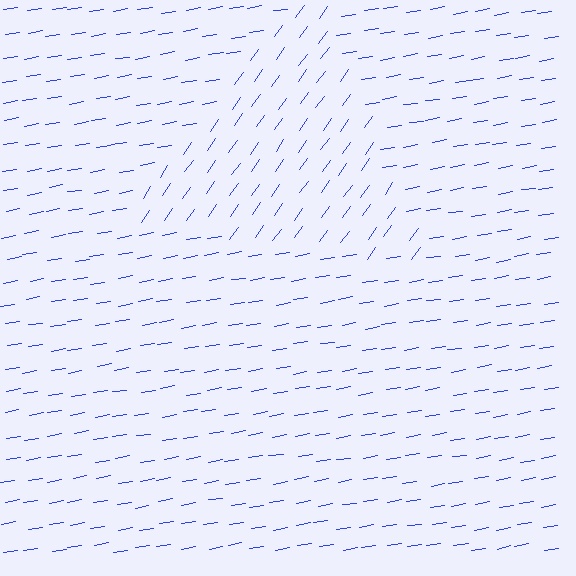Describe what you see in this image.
The image is filled with small blue line segments. A triangle region in the image has lines oriented differently from the surrounding lines, creating a visible texture boundary.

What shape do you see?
I see a triangle.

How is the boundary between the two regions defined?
The boundary is defined purely by a change in line orientation (approximately 45 degrees difference). All lines are the same color and thickness.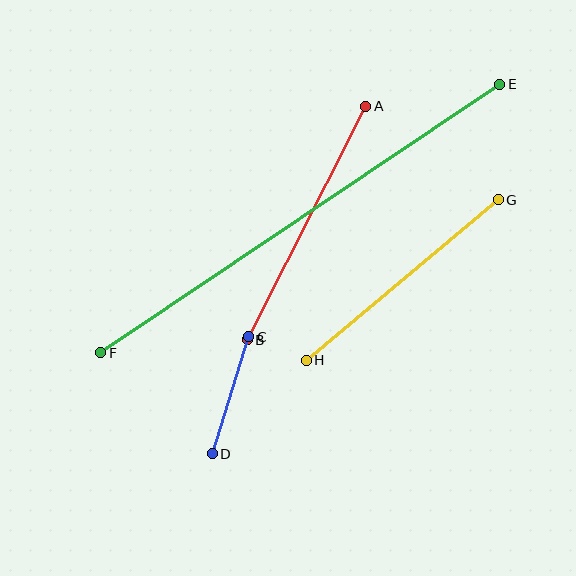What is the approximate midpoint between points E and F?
The midpoint is at approximately (300, 218) pixels.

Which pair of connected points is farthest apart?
Points E and F are farthest apart.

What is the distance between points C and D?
The distance is approximately 122 pixels.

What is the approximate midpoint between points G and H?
The midpoint is at approximately (402, 280) pixels.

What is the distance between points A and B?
The distance is approximately 262 pixels.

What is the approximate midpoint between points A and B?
The midpoint is at approximately (306, 223) pixels.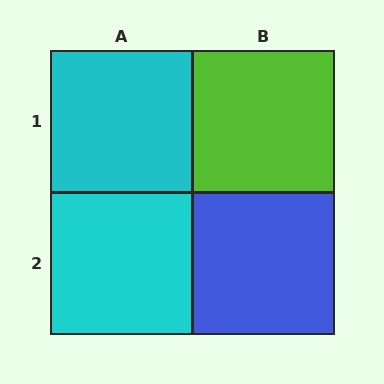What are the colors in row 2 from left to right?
Cyan, blue.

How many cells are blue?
1 cell is blue.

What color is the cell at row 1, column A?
Cyan.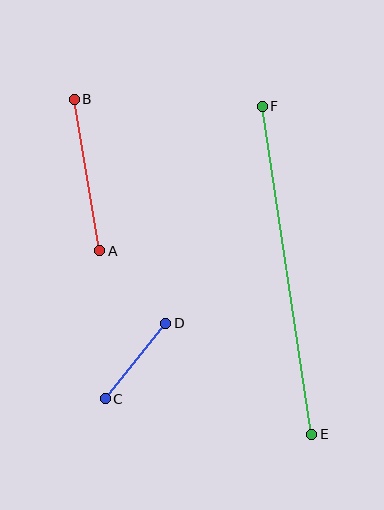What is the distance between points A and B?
The distance is approximately 154 pixels.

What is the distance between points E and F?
The distance is approximately 332 pixels.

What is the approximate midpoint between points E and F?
The midpoint is at approximately (287, 270) pixels.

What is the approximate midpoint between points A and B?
The midpoint is at approximately (87, 175) pixels.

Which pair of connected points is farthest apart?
Points E and F are farthest apart.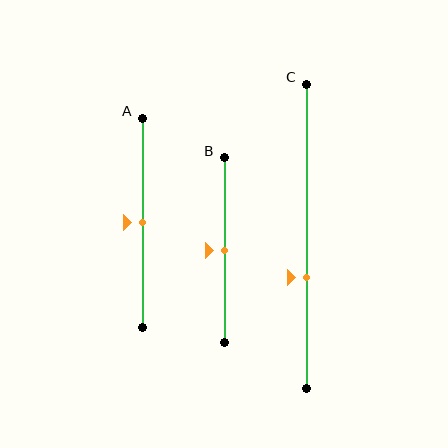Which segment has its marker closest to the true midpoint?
Segment A has its marker closest to the true midpoint.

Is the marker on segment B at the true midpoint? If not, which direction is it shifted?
Yes, the marker on segment B is at the true midpoint.